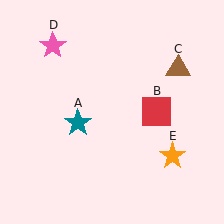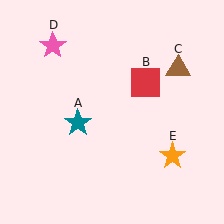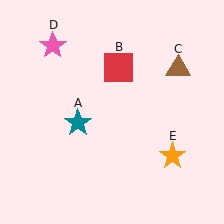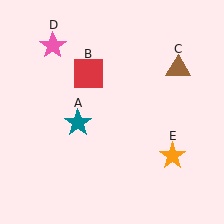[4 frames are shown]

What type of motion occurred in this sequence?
The red square (object B) rotated counterclockwise around the center of the scene.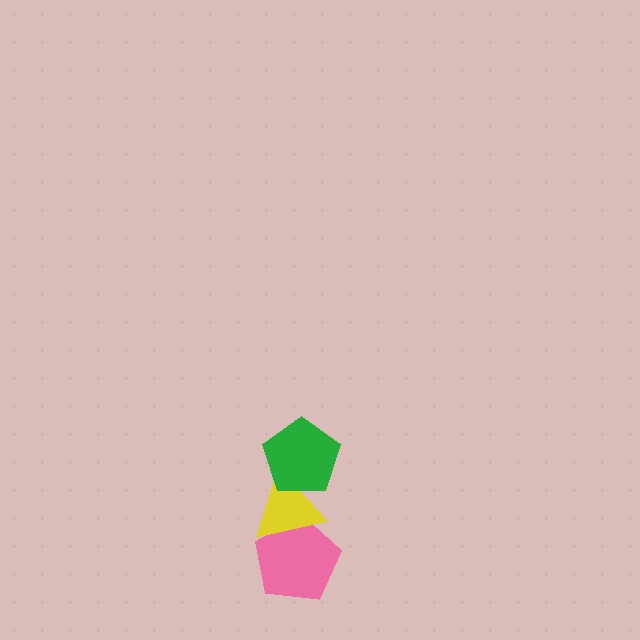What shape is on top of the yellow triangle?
The green pentagon is on top of the yellow triangle.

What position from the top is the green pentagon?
The green pentagon is 1st from the top.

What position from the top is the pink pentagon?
The pink pentagon is 3rd from the top.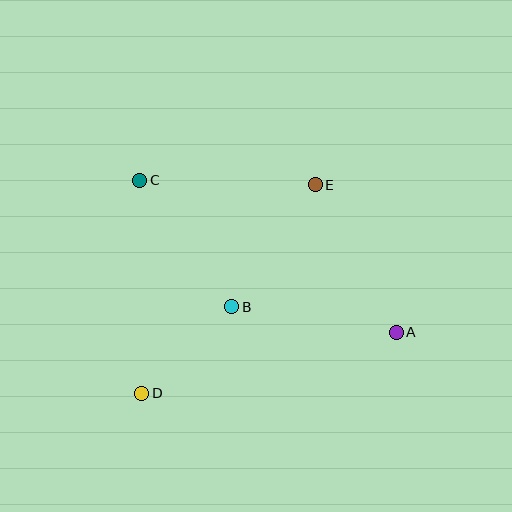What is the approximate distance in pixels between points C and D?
The distance between C and D is approximately 213 pixels.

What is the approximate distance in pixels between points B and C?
The distance between B and C is approximately 157 pixels.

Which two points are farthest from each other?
Points A and C are farthest from each other.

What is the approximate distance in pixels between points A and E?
The distance between A and E is approximately 168 pixels.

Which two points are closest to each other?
Points B and D are closest to each other.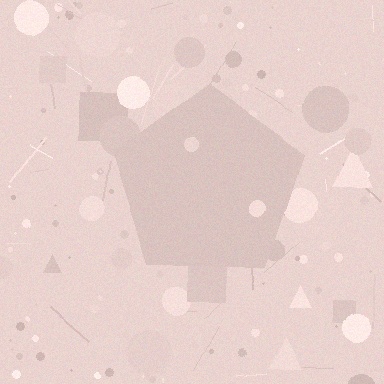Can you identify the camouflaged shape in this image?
The camouflaged shape is a pentagon.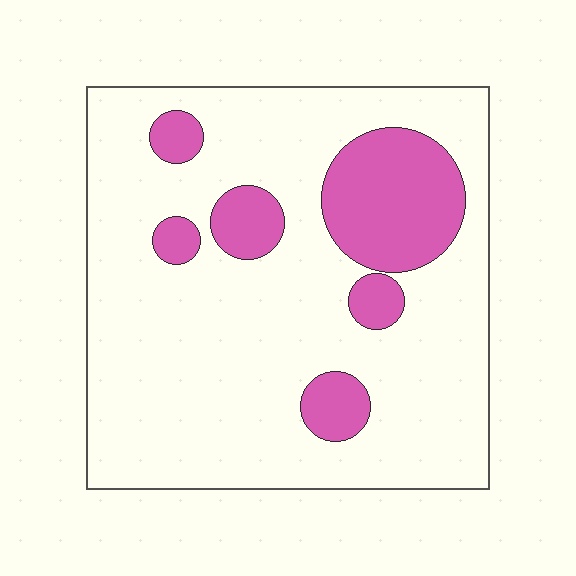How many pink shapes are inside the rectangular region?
6.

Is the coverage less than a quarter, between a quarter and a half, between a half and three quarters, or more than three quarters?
Less than a quarter.